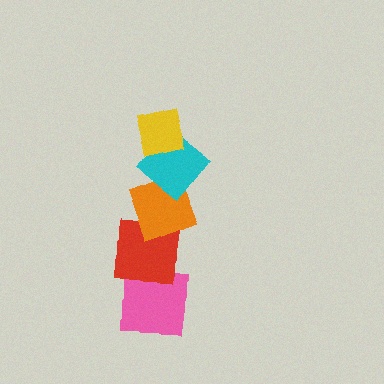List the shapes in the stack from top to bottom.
From top to bottom: the yellow square, the cyan diamond, the orange diamond, the red square, the pink square.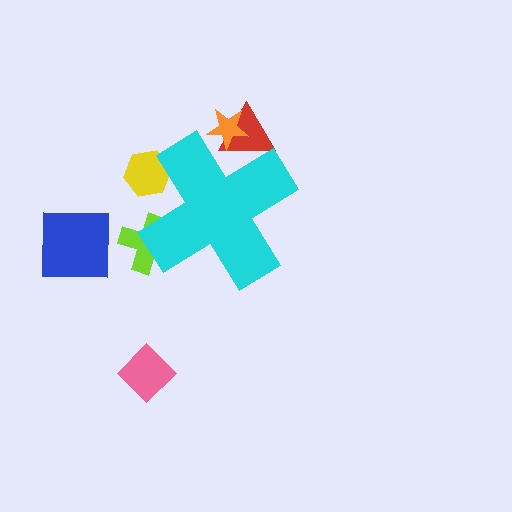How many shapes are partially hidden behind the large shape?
4 shapes are partially hidden.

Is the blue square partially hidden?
No, the blue square is fully visible.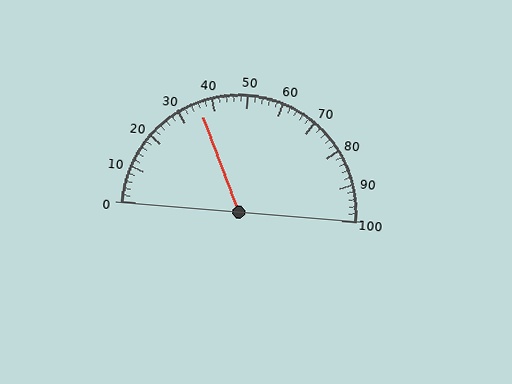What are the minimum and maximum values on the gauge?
The gauge ranges from 0 to 100.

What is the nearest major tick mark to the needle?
The nearest major tick mark is 40.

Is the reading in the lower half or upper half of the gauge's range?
The reading is in the lower half of the range (0 to 100).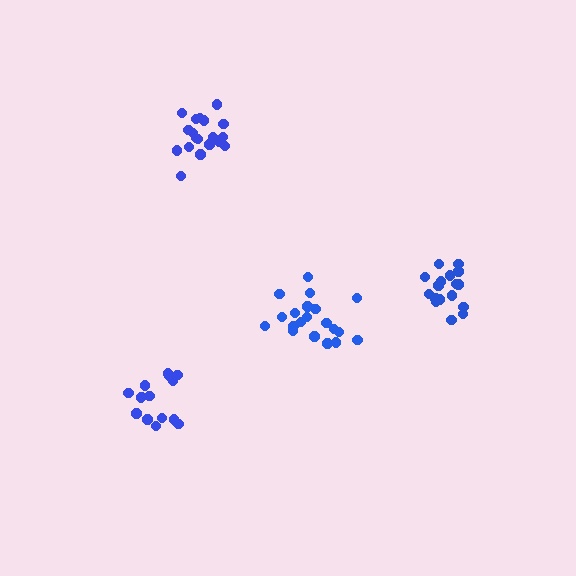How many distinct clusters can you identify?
There are 4 distinct clusters.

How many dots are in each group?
Group 1: 19 dots, Group 2: 15 dots, Group 3: 17 dots, Group 4: 20 dots (71 total).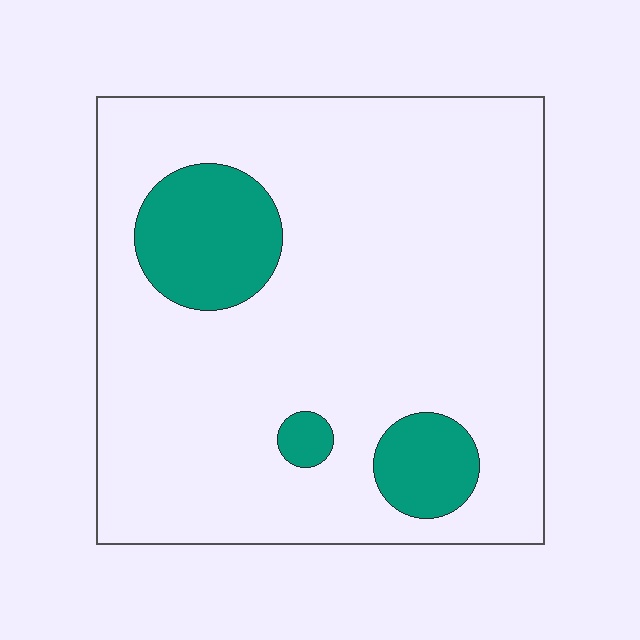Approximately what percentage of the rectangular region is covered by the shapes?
Approximately 15%.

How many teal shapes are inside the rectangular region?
3.